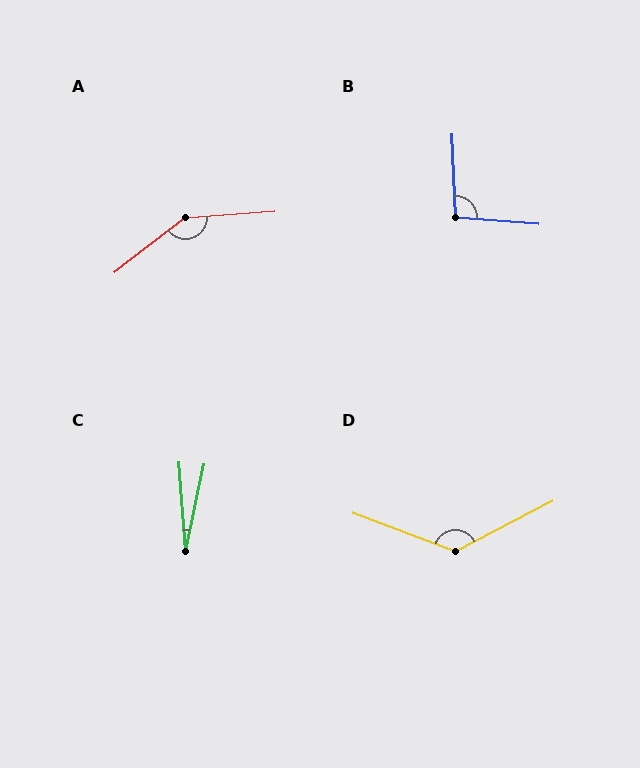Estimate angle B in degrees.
Approximately 97 degrees.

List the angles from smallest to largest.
C (16°), B (97°), D (132°), A (146°).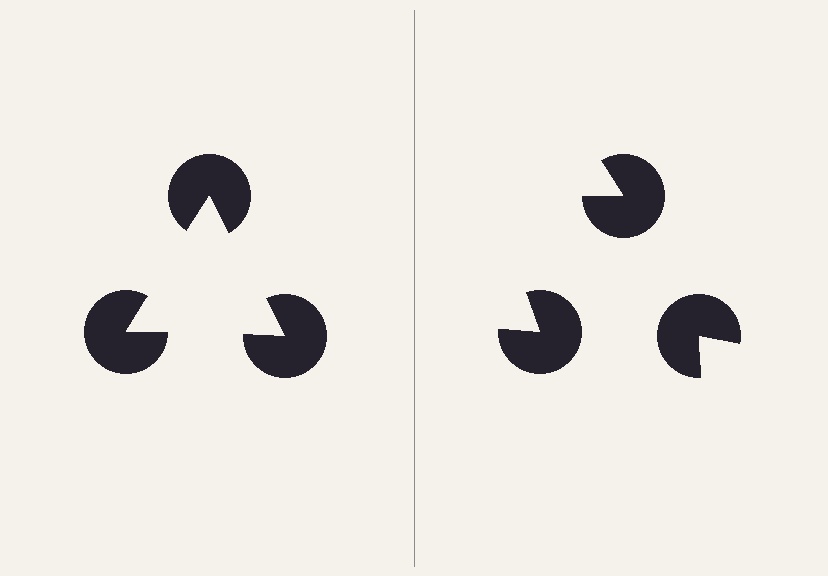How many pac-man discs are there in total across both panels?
6 — 3 on each side.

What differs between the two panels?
The pac-man discs are positioned identically on both sides; only the wedge orientations differ. On the left they align to a triangle; on the right they are misaligned.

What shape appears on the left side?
An illusory triangle.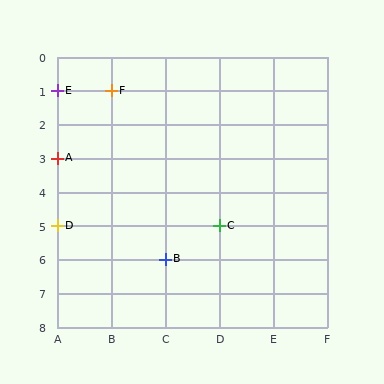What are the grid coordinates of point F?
Point F is at grid coordinates (B, 1).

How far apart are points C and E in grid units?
Points C and E are 3 columns and 4 rows apart (about 5.0 grid units diagonally).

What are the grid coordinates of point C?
Point C is at grid coordinates (D, 5).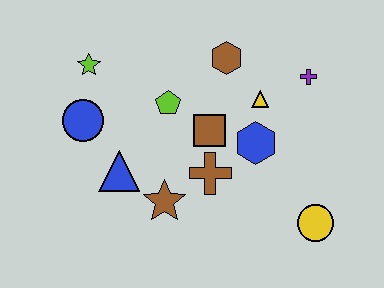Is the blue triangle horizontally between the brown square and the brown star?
No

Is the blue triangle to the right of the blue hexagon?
No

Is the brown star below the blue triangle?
Yes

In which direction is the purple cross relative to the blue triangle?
The purple cross is to the right of the blue triangle.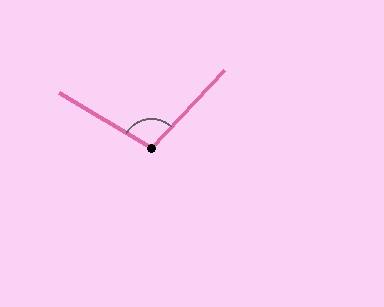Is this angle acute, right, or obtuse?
It is obtuse.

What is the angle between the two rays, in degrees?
Approximately 102 degrees.